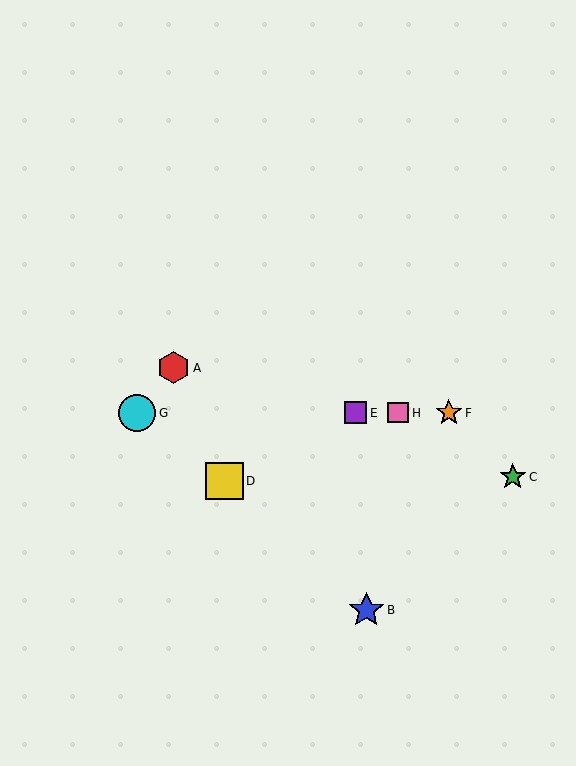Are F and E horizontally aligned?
Yes, both are at y≈413.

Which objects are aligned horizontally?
Objects E, F, G, H are aligned horizontally.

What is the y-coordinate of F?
Object F is at y≈413.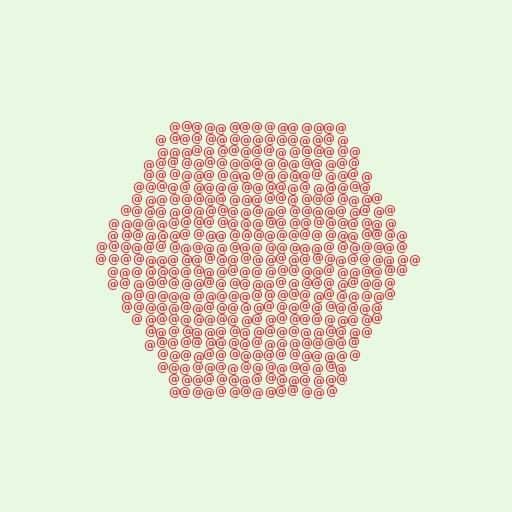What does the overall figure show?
The overall figure shows a hexagon.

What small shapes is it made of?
It is made of small at signs.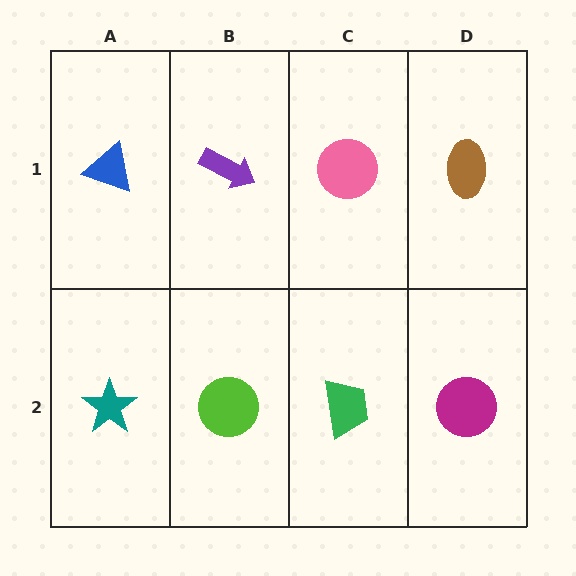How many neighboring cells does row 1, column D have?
2.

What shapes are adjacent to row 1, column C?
A green trapezoid (row 2, column C), a purple arrow (row 1, column B), a brown ellipse (row 1, column D).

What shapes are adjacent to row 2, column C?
A pink circle (row 1, column C), a lime circle (row 2, column B), a magenta circle (row 2, column D).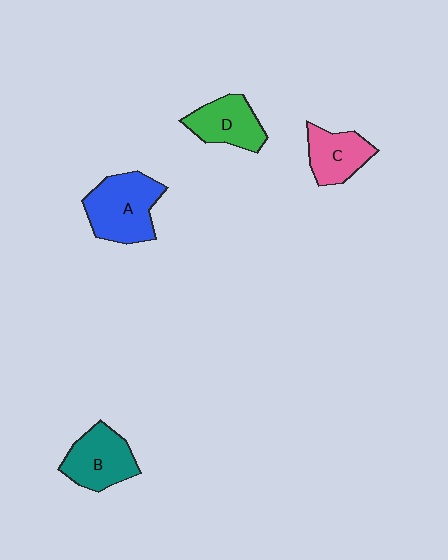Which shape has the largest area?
Shape A (blue).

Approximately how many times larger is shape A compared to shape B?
Approximately 1.2 times.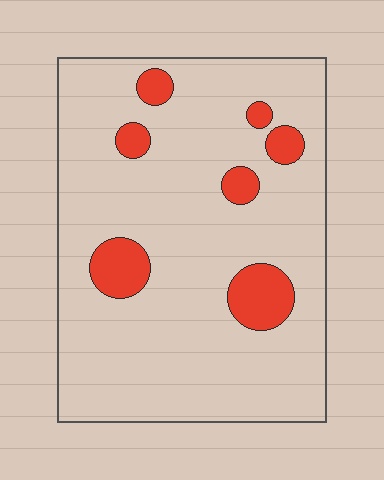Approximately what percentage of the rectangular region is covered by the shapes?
Approximately 10%.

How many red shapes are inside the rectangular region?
7.